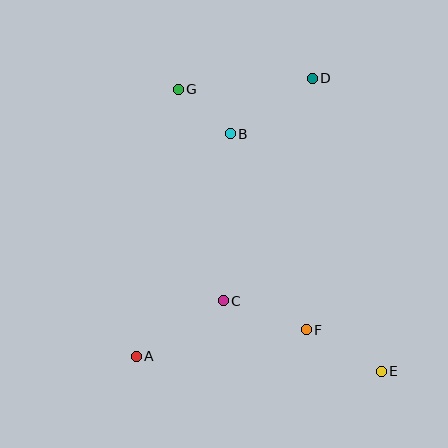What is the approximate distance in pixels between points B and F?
The distance between B and F is approximately 210 pixels.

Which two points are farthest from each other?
Points E and G are farthest from each other.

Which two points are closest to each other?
Points B and G are closest to each other.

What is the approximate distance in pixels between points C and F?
The distance between C and F is approximately 88 pixels.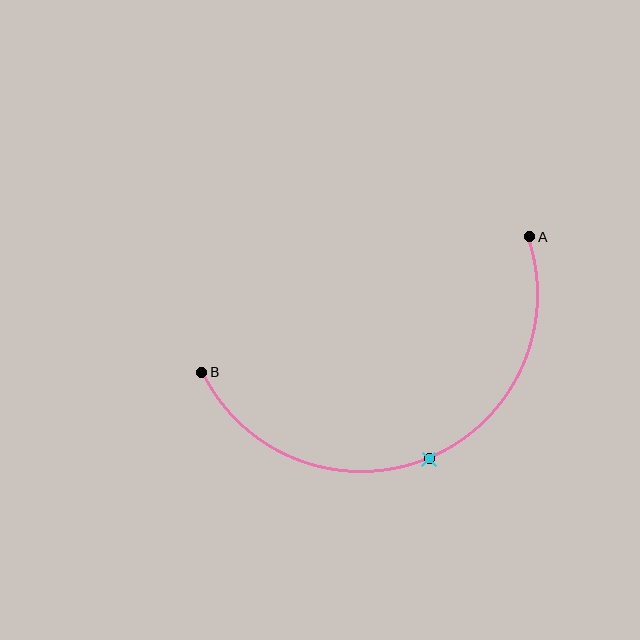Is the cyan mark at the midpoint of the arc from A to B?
Yes. The cyan mark lies on the arc at equal arc-length from both A and B — it is the arc midpoint.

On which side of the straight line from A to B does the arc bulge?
The arc bulges below the straight line connecting A and B.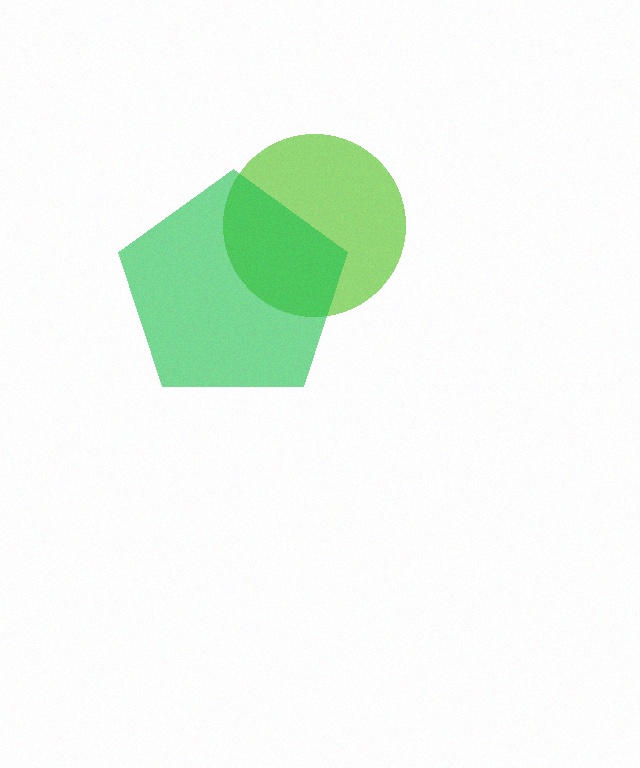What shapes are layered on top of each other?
The layered shapes are: a lime circle, a green pentagon.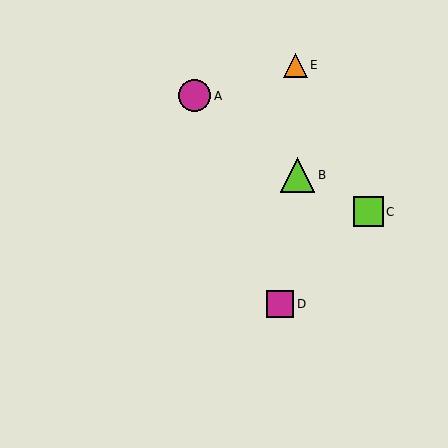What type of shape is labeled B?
Shape B is a lime triangle.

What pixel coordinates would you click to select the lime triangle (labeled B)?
Click at (297, 175) to select the lime triangle B.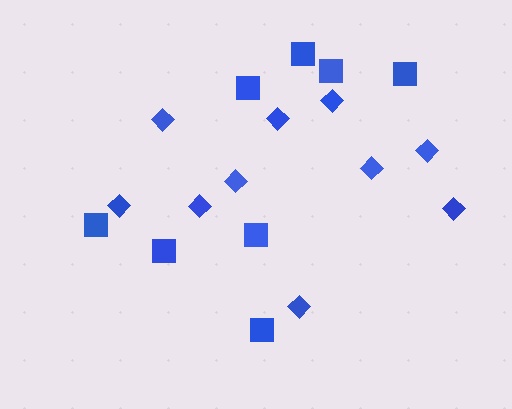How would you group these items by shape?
There are 2 groups: one group of diamonds (10) and one group of squares (8).